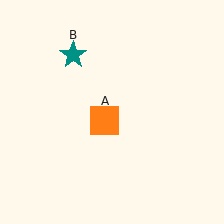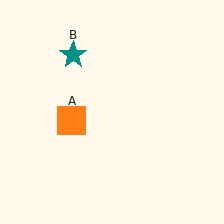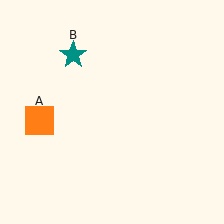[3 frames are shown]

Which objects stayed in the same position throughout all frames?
Teal star (object B) remained stationary.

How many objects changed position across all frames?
1 object changed position: orange square (object A).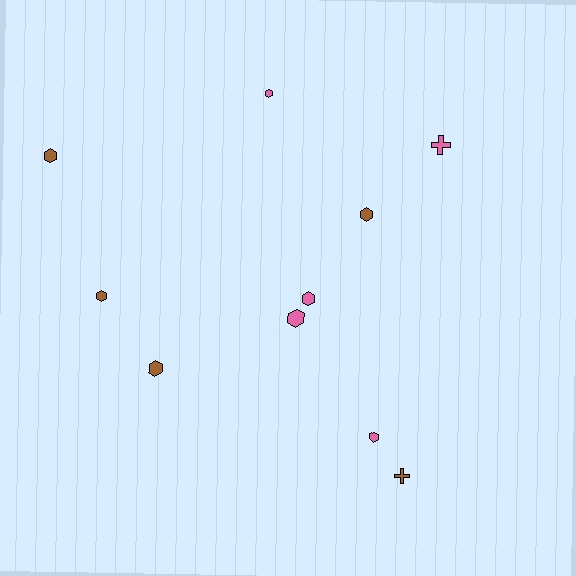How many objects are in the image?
There are 10 objects.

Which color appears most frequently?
Pink, with 5 objects.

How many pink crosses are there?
There is 1 pink cross.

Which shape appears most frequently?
Hexagon, with 8 objects.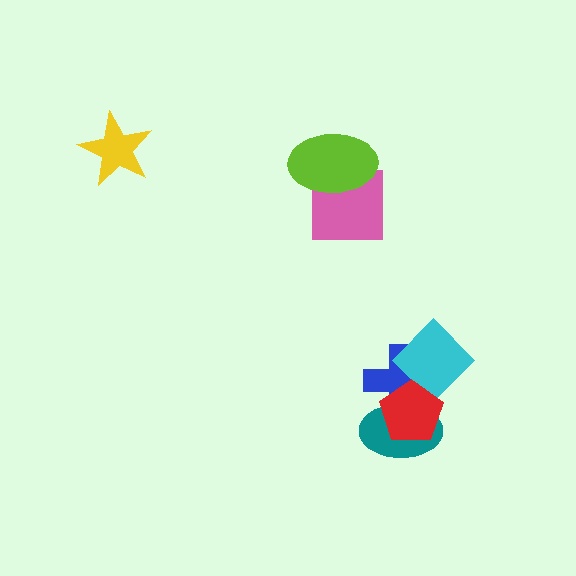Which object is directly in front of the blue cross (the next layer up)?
The teal ellipse is directly in front of the blue cross.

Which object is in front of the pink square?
The lime ellipse is in front of the pink square.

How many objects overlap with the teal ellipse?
2 objects overlap with the teal ellipse.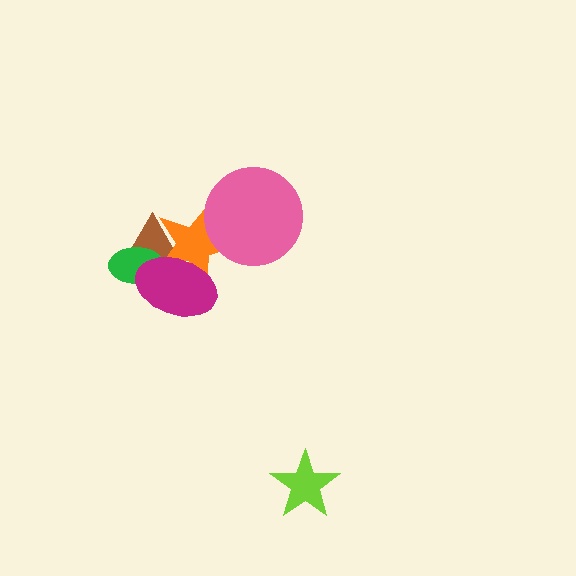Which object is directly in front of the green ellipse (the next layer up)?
The orange star is directly in front of the green ellipse.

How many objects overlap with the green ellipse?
3 objects overlap with the green ellipse.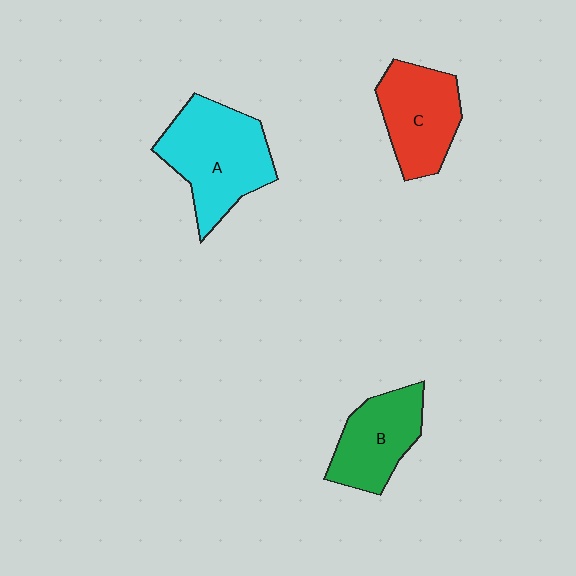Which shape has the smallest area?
Shape B (green).